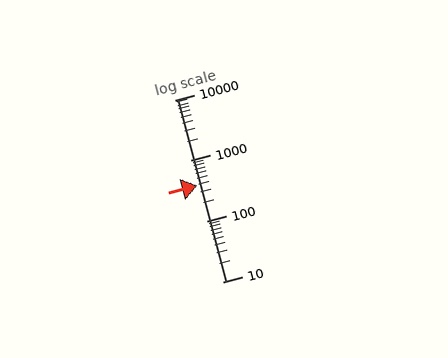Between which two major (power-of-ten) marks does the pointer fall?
The pointer is between 100 and 1000.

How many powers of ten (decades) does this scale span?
The scale spans 3 decades, from 10 to 10000.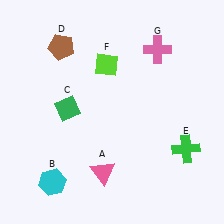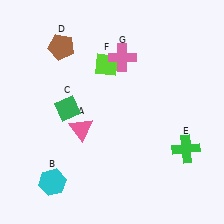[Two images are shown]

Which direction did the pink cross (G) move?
The pink cross (G) moved left.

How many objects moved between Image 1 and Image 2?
2 objects moved between the two images.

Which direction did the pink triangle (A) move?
The pink triangle (A) moved up.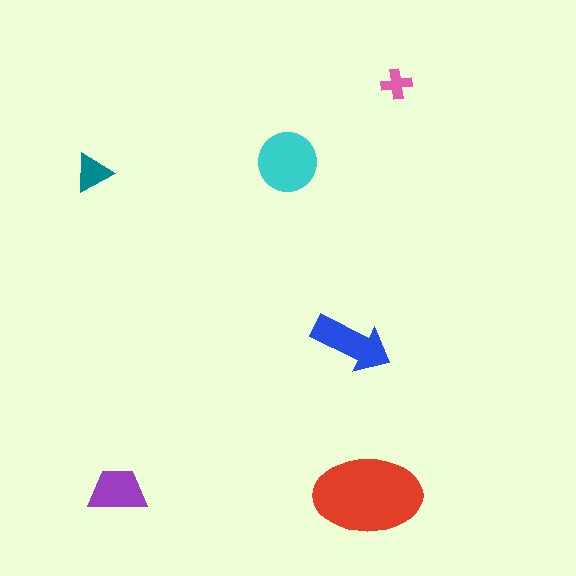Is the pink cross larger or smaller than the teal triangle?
Smaller.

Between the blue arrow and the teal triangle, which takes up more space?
The blue arrow.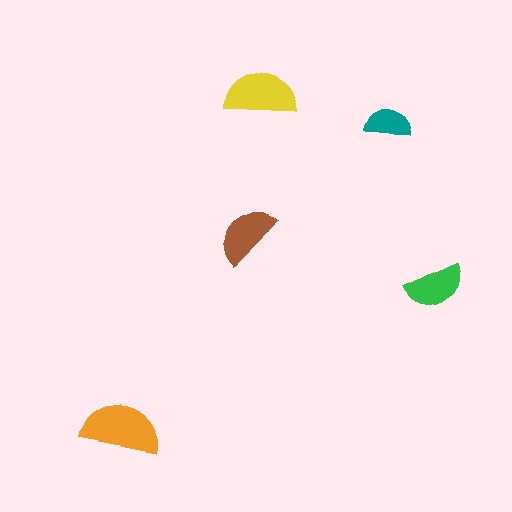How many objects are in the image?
There are 5 objects in the image.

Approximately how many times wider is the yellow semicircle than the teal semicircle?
About 1.5 times wider.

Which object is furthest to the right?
The green semicircle is rightmost.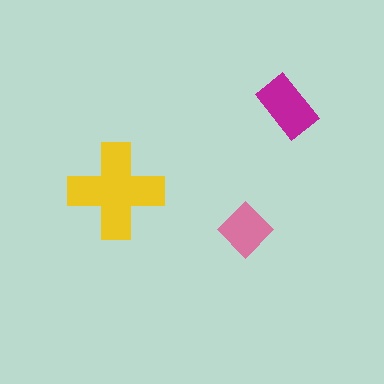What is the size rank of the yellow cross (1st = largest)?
1st.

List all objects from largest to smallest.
The yellow cross, the magenta rectangle, the pink diamond.